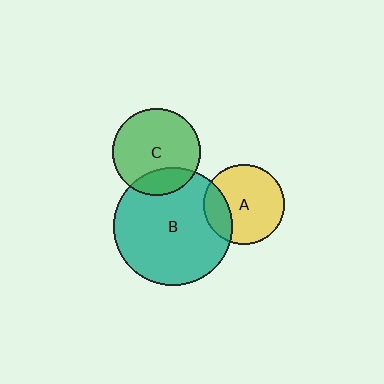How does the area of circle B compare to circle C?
Approximately 1.8 times.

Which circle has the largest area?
Circle B (teal).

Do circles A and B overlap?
Yes.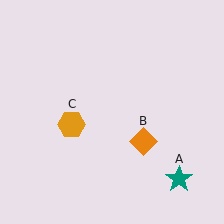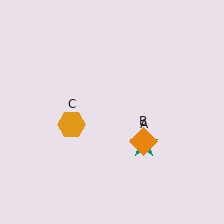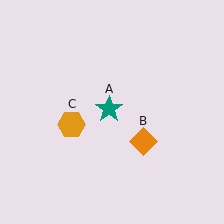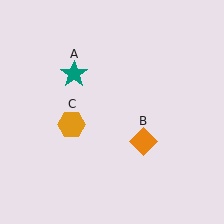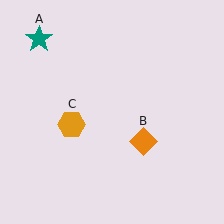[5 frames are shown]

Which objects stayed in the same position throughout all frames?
Orange diamond (object B) and orange hexagon (object C) remained stationary.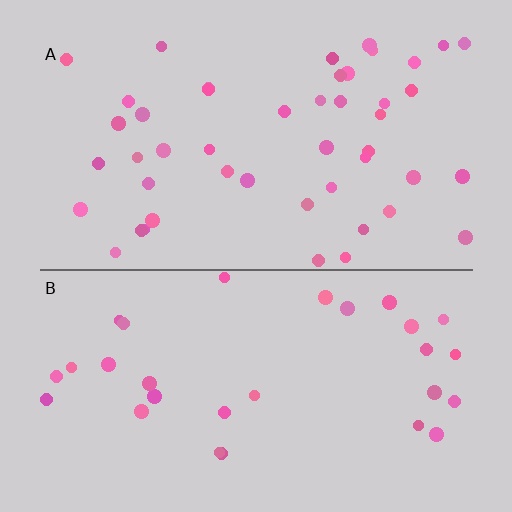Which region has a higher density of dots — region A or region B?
A (the top).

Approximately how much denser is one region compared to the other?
Approximately 1.6× — region A over region B.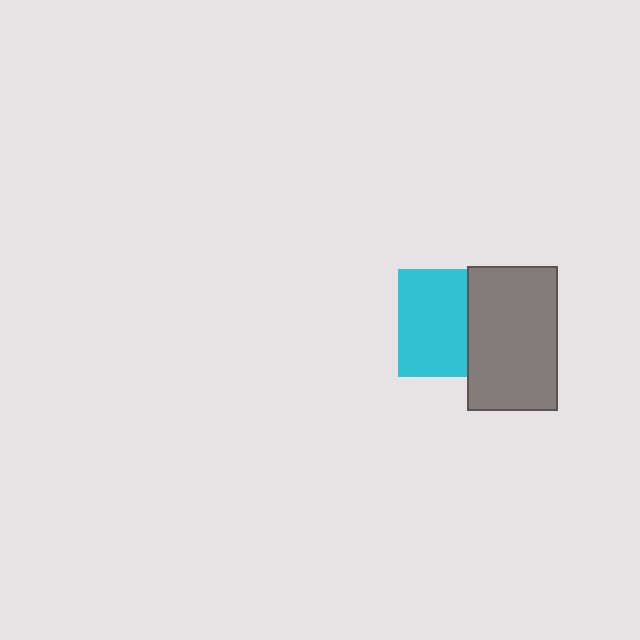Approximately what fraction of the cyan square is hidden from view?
Roughly 35% of the cyan square is hidden behind the gray rectangle.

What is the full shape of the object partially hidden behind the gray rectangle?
The partially hidden object is a cyan square.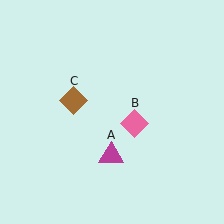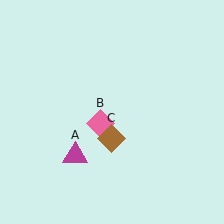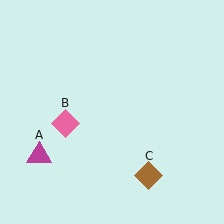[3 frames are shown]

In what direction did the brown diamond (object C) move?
The brown diamond (object C) moved down and to the right.